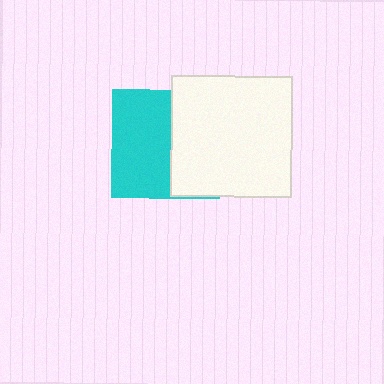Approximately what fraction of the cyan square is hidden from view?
Roughly 45% of the cyan square is hidden behind the white square.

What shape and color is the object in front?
The object in front is a white square.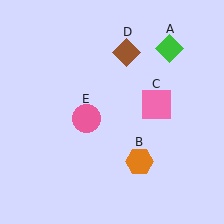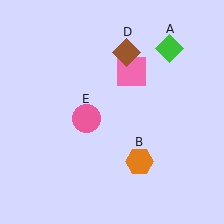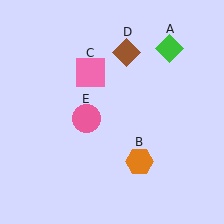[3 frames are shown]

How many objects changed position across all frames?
1 object changed position: pink square (object C).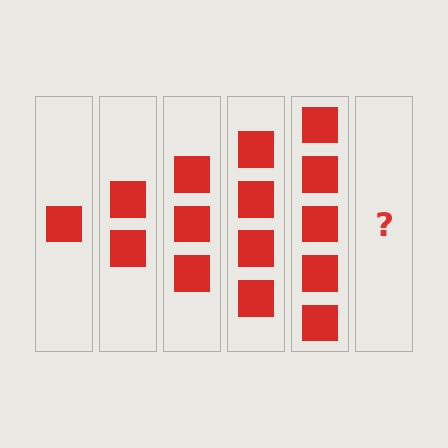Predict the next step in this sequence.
The next step is 6 squares.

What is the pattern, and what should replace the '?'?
The pattern is that each step adds one more square. The '?' should be 6 squares.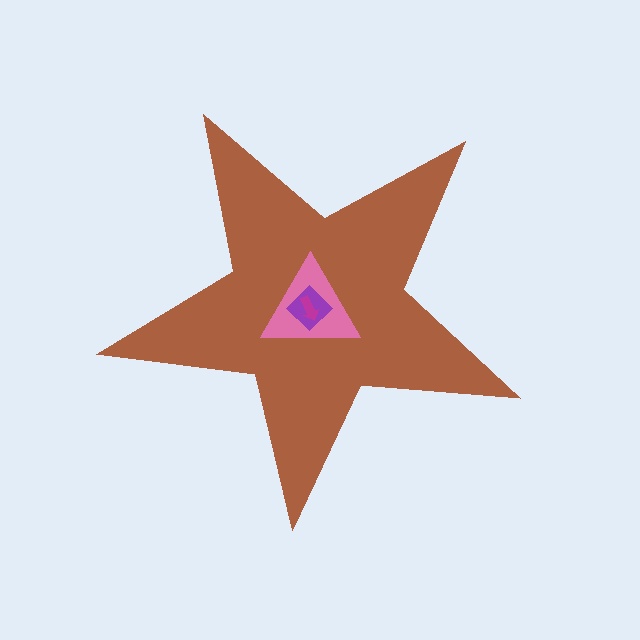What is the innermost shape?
The magenta arrow.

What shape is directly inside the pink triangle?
The purple diamond.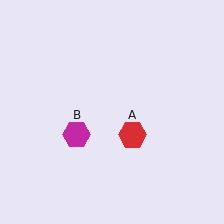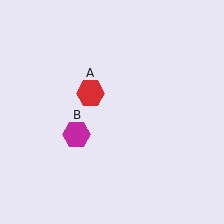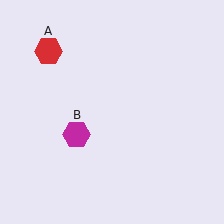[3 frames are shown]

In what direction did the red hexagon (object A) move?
The red hexagon (object A) moved up and to the left.